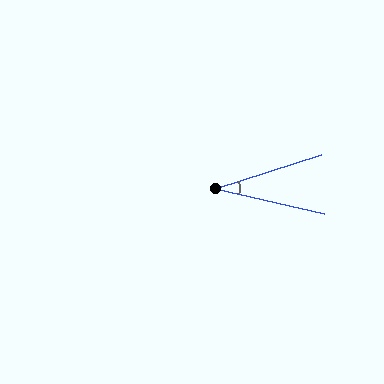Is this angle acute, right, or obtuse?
It is acute.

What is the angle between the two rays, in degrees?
Approximately 31 degrees.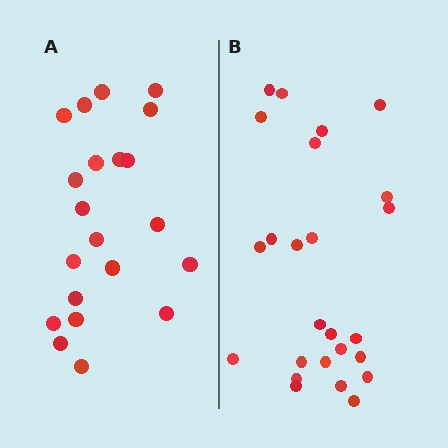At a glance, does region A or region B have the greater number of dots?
Region B (the right region) has more dots.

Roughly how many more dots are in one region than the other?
Region B has about 4 more dots than region A.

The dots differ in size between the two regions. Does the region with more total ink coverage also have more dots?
No. Region A has more total ink coverage because its dots are larger, but region B actually contains more individual dots. Total area can be misleading — the number of items is what matters here.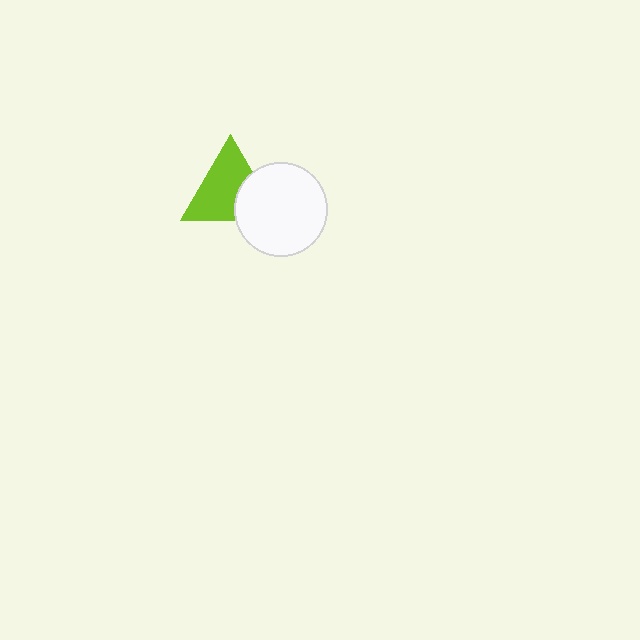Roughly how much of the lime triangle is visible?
Most of it is visible (roughly 68%).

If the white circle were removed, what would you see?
You would see the complete lime triangle.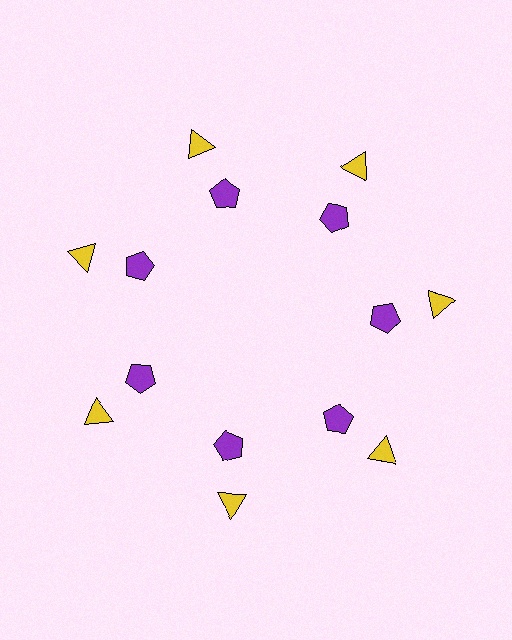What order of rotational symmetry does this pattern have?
This pattern has 7-fold rotational symmetry.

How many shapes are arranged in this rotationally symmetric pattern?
There are 14 shapes, arranged in 7 groups of 2.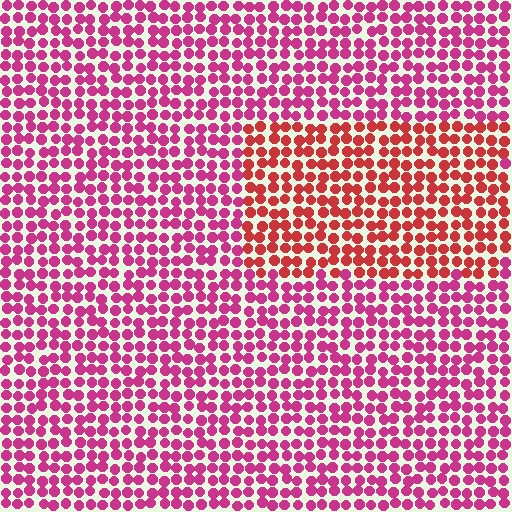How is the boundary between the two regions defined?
The boundary is defined purely by a slight shift in hue (about 33 degrees). Spacing, size, and orientation are identical on both sides.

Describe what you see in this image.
The image is filled with small magenta elements in a uniform arrangement. A rectangle-shaped region is visible where the elements are tinted to a slightly different hue, forming a subtle color boundary.